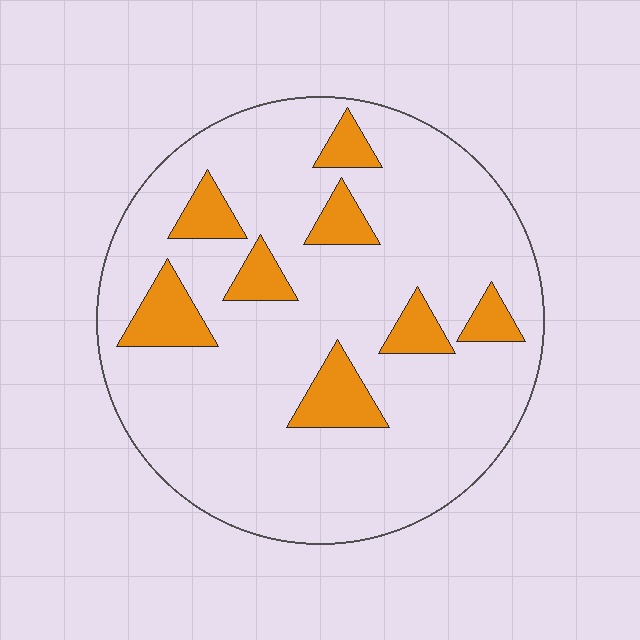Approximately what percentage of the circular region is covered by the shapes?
Approximately 15%.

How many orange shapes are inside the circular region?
8.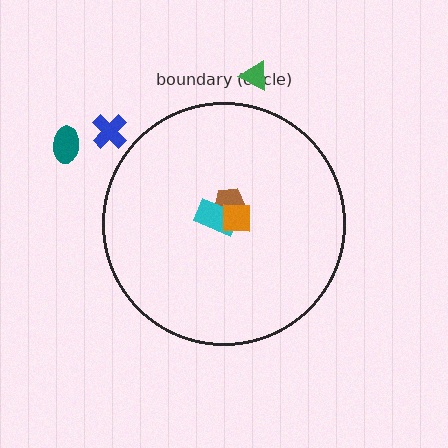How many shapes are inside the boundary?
3 inside, 3 outside.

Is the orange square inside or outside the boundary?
Inside.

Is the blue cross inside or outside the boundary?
Outside.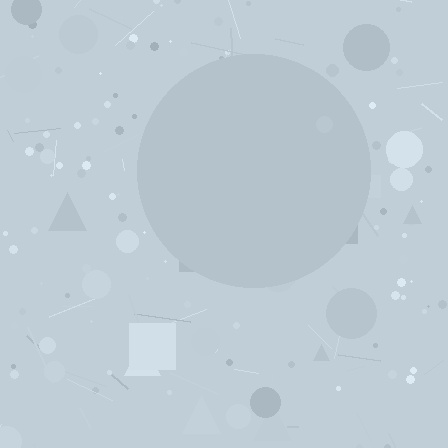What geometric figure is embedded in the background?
A circle is embedded in the background.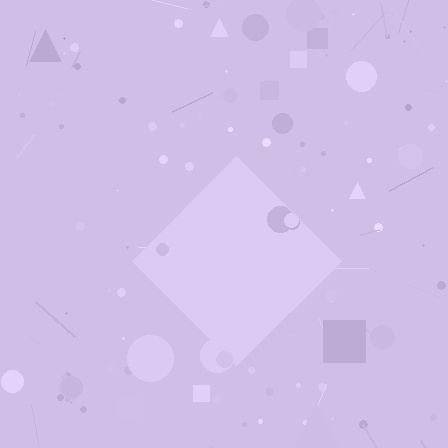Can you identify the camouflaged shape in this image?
The camouflaged shape is a diamond.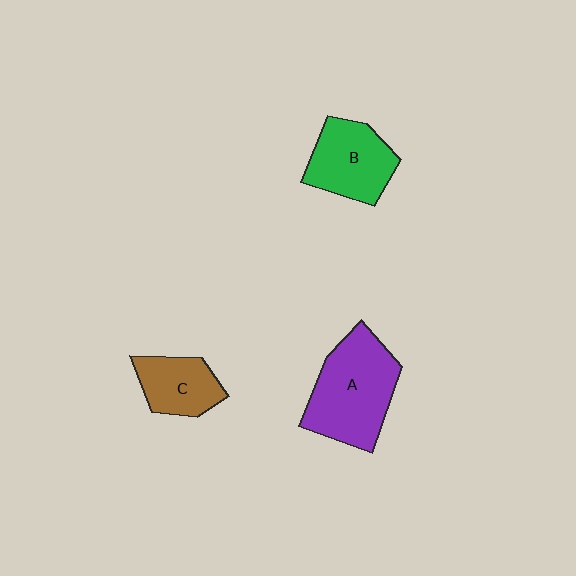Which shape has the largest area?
Shape A (purple).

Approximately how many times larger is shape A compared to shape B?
Approximately 1.4 times.